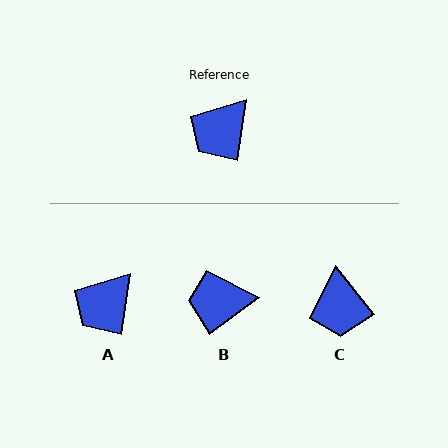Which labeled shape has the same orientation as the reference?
A.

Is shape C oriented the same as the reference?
No, it is off by about 47 degrees.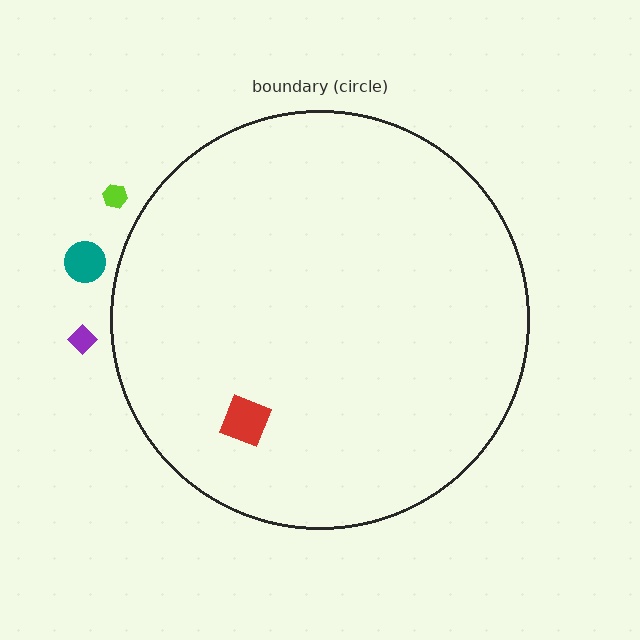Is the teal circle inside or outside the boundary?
Outside.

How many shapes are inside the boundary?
1 inside, 3 outside.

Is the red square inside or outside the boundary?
Inside.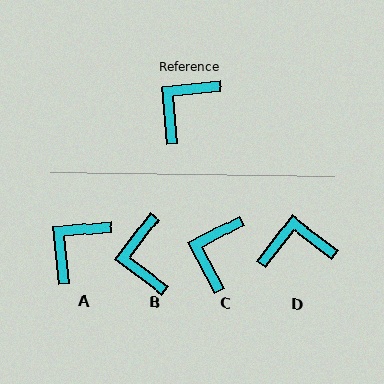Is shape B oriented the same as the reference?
No, it is off by about 48 degrees.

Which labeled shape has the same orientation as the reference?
A.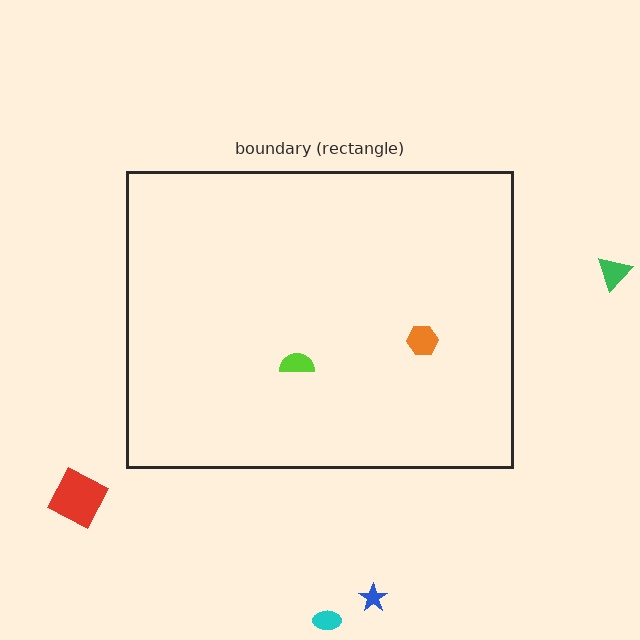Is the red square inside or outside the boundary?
Outside.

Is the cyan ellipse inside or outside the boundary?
Outside.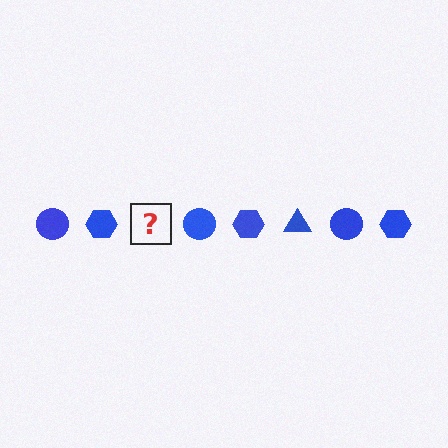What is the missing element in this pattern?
The missing element is a blue triangle.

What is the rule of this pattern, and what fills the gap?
The rule is that the pattern cycles through circle, hexagon, triangle shapes in blue. The gap should be filled with a blue triangle.